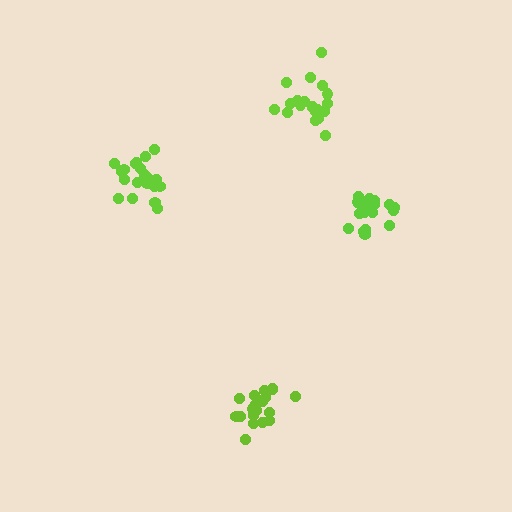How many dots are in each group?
Group 1: 21 dots, Group 2: 19 dots, Group 3: 20 dots, Group 4: 21 dots (81 total).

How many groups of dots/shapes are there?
There are 4 groups.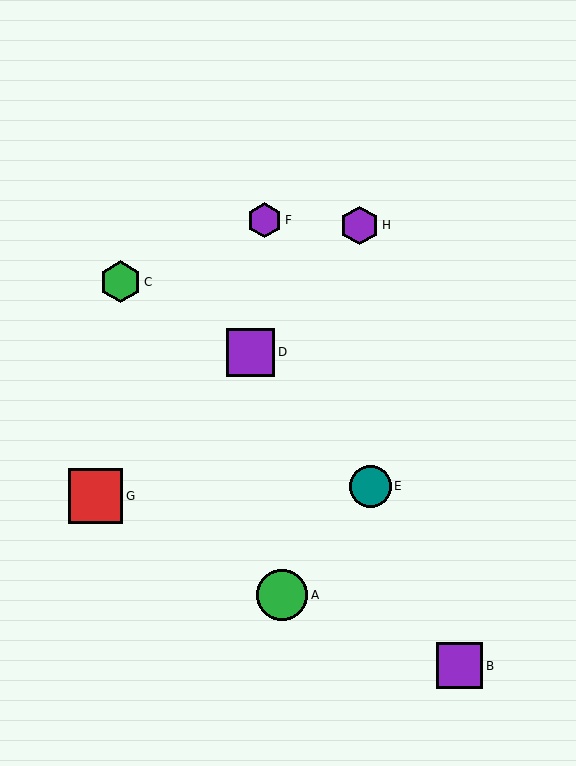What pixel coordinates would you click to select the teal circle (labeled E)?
Click at (370, 486) to select the teal circle E.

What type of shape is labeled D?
Shape D is a purple square.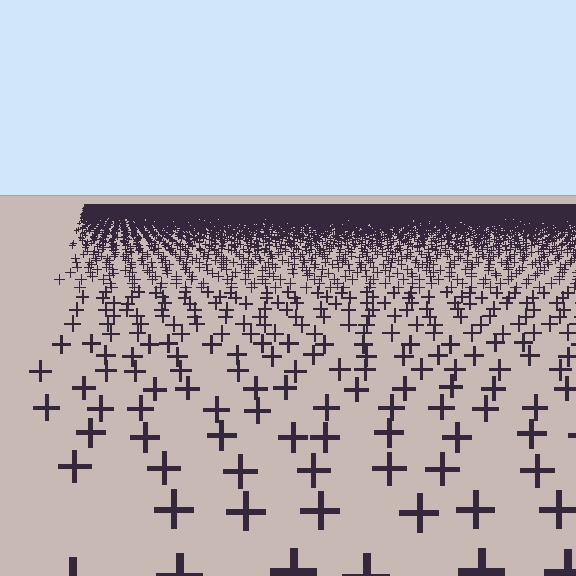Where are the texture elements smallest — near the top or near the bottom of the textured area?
Near the top.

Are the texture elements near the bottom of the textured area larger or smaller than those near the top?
Larger. Near the bottom, elements are closer to the viewer and appear at a bigger on-screen size.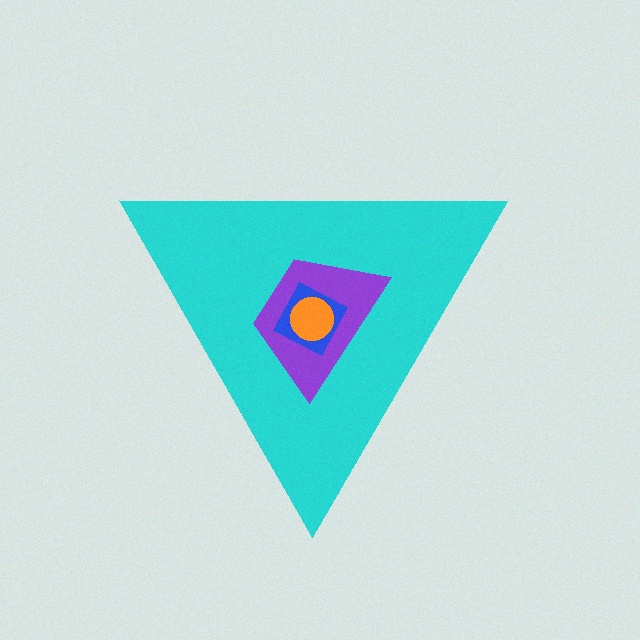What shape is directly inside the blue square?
The orange circle.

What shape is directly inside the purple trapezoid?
The blue square.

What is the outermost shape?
The cyan triangle.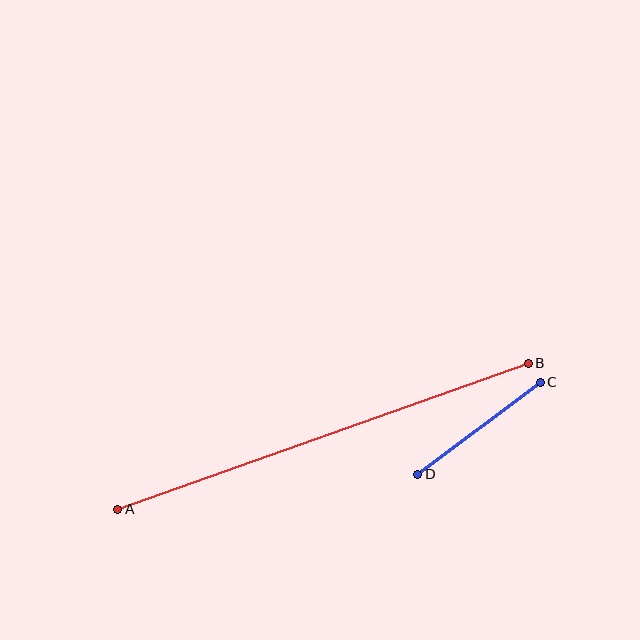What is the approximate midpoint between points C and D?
The midpoint is at approximately (479, 428) pixels.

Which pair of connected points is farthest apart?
Points A and B are farthest apart.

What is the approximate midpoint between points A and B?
The midpoint is at approximately (323, 436) pixels.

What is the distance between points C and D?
The distance is approximately 153 pixels.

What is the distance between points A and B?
The distance is approximately 435 pixels.